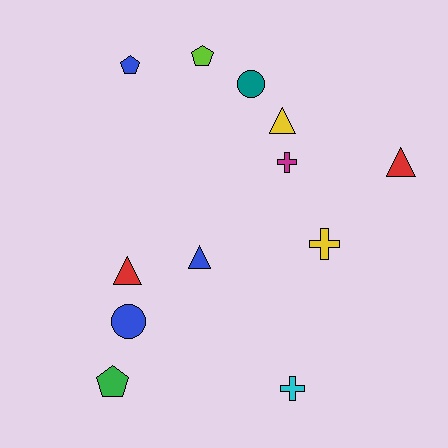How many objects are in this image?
There are 12 objects.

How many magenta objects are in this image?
There is 1 magenta object.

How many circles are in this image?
There are 2 circles.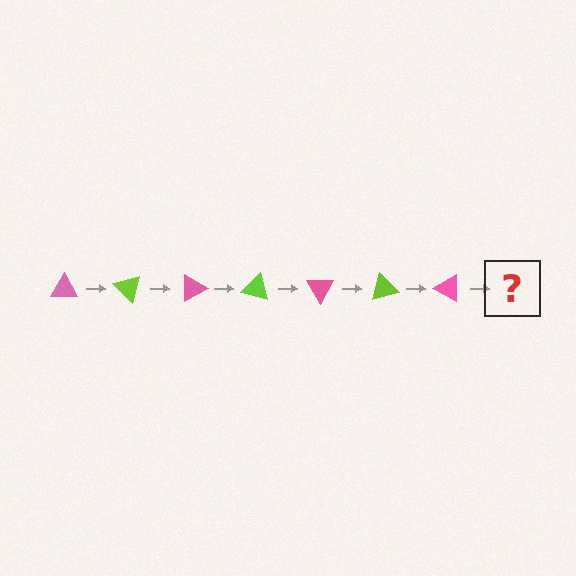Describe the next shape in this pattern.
It should be a lime triangle, rotated 315 degrees from the start.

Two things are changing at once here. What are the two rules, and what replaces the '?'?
The two rules are that it rotates 45 degrees each step and the color cycles through pink and lime. The '?' should be a lime triangle, rotated 315 degrees from the start.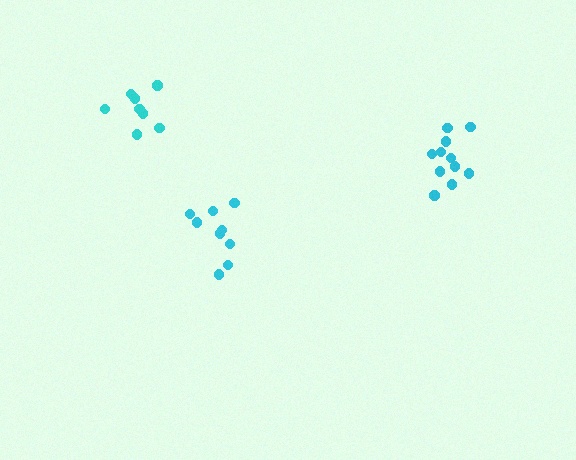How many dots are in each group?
Group 1: 9 dots, Group 2: 8 dots, Group 3: 11 dots (28 total).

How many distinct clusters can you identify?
There are 3 distinct clusters.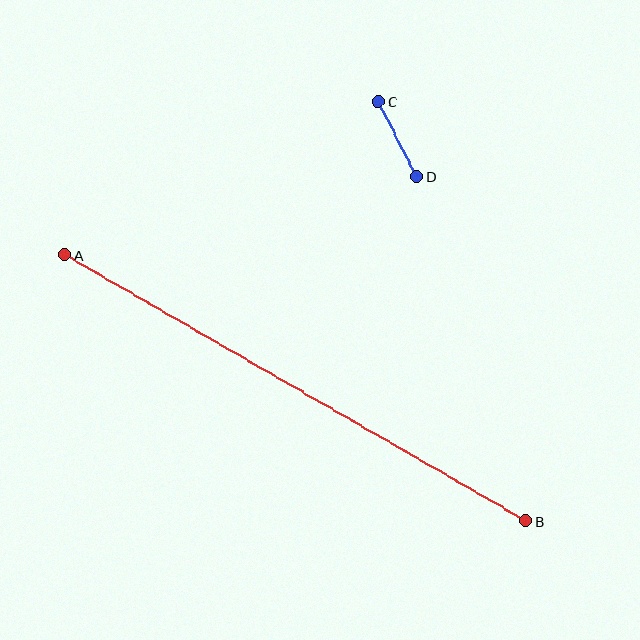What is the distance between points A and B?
The distance is approximately 532 pixels.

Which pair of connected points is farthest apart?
Points A and B are farthest apart.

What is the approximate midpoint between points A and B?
The midpoint is at approximately (295, 388) pixels.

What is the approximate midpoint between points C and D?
The midpoint is at approximately (398, 139) pixels.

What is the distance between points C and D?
The distance is approximately 85 pixels.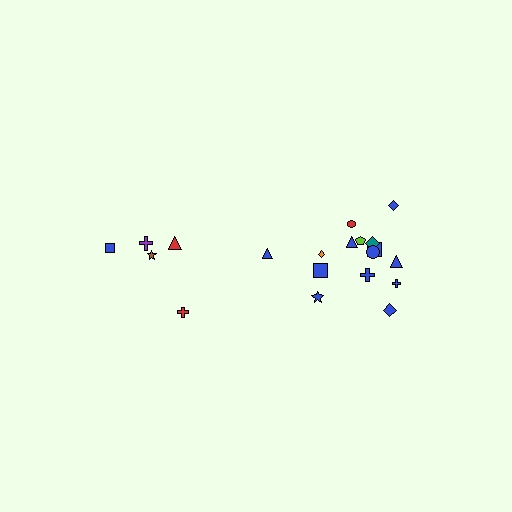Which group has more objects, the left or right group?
The right group.